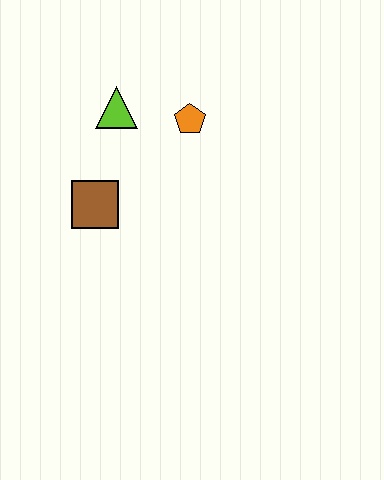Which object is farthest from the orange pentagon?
The brown square is farthest from the orange pentagon.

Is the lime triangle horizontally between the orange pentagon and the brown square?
Yes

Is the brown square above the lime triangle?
No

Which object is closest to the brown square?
The lime triangle is closest to the brown square.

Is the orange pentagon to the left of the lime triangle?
No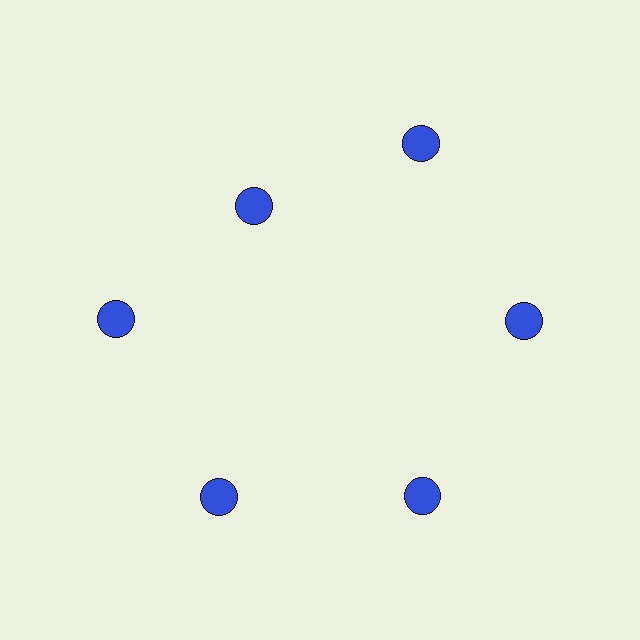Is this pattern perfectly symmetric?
No. The 6 blue circles are arranged in a ring, but one element near the 11 o'clock position is pulled inward toward the center, breaking the 6-fold rotational symmetry.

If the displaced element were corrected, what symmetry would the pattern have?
It would have 6-fold rotational symmetry — the pattern would map onto itself every 60 degrees.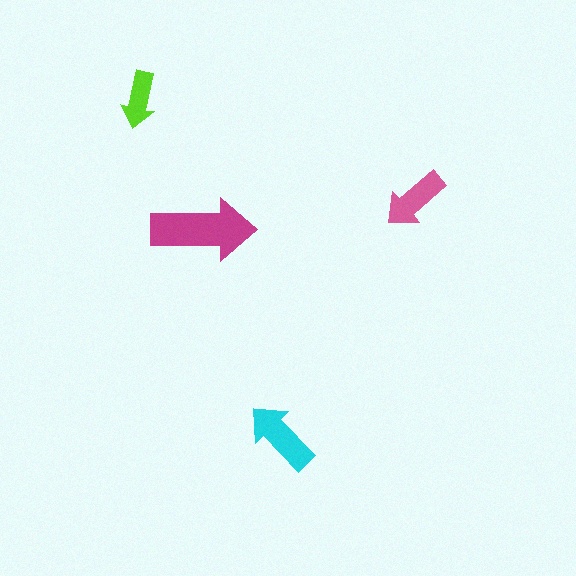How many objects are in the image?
There are 4 objects in the image.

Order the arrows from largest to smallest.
the magenta one, the cyan one, the pink one, the lime one.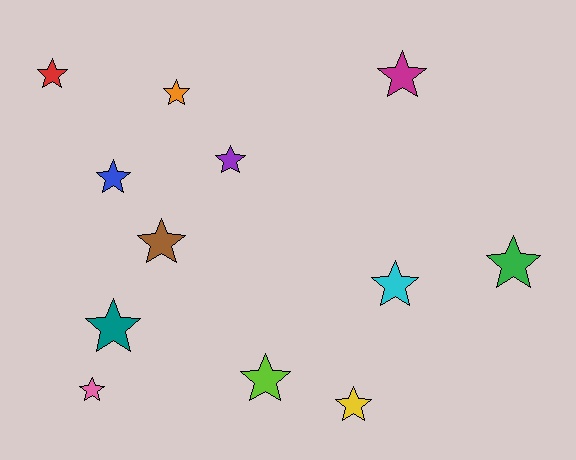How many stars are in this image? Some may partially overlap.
There are 12 stars.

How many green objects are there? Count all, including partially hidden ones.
There is 1 green object.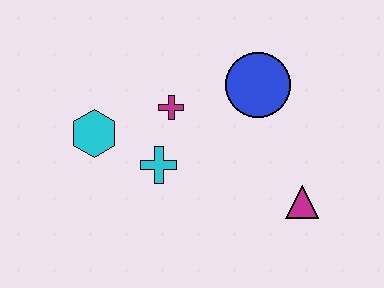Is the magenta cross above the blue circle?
No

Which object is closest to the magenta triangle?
The blue circle is closest to the magenta triangle.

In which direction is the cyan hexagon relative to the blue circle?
The cyan hexagon is to the left of the blue circle.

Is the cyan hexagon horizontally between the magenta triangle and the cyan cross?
No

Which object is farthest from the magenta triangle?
The cyan hexagon is farthest from the magenta triangle.